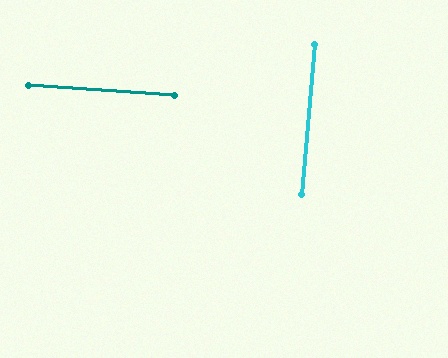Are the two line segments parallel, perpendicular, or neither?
Perpendicular — they meet at approximately 89°.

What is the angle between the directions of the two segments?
Approximately 89 degrees.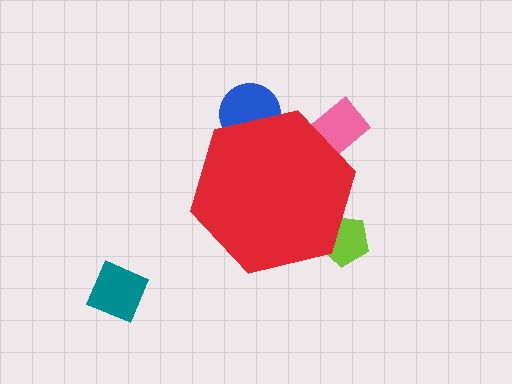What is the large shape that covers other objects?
A red hexagon.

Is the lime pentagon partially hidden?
Yes, the lime pentagon is partially hidden behind the red hexagon.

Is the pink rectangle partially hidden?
Yes, the pink rectangle is partially hidden behind the red hexagon.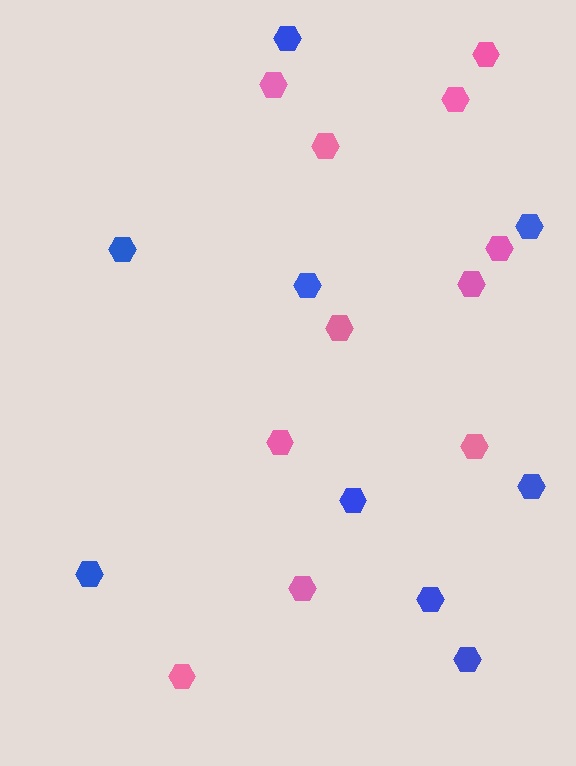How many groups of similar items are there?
There are 2 groups: one group of pink hexagons (11) and one group of blue hexagons (9).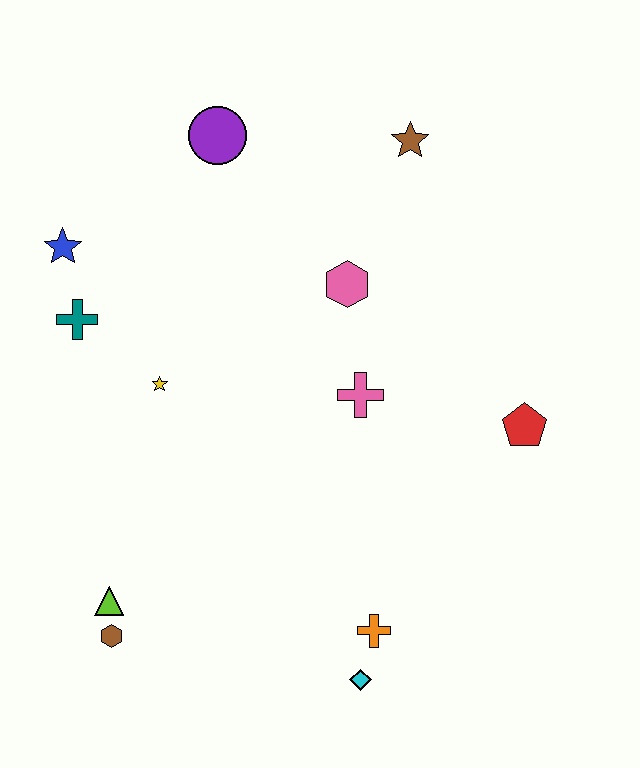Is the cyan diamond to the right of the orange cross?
No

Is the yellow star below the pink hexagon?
Yes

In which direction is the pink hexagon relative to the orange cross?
The pink hexagon is above the orange cross.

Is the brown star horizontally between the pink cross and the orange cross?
No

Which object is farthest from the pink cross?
The brown hexagon is farthest from the pink cross.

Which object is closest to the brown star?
The pink hexagon is closest to the brown star.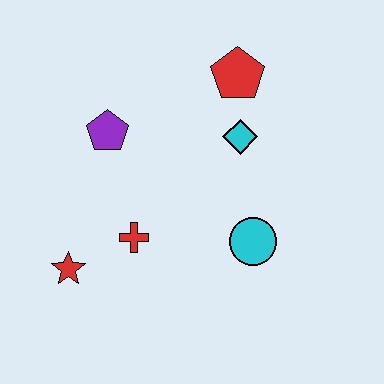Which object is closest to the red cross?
The red star is closest to the red cross.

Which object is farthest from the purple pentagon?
The cyan circle is farthest from the purple pentagon.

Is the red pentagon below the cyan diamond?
No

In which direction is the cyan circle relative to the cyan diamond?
The cyan circle is below the cyan diamond.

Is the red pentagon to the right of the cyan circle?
No